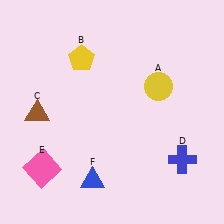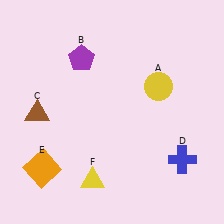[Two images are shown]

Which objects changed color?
B changed from yellow to purple. E changed from pink to orange. F changed from blue to yellow.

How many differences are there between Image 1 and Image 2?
There are 3 differences between the two images.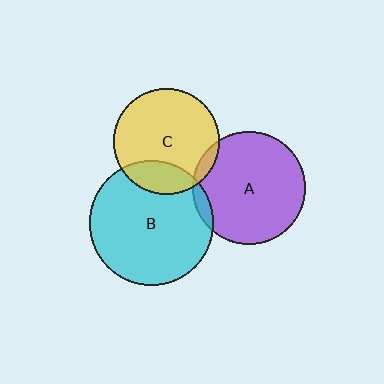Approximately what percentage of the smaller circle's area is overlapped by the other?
Approximately 5%.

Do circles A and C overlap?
Yes.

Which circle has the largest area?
Circle B (cyan).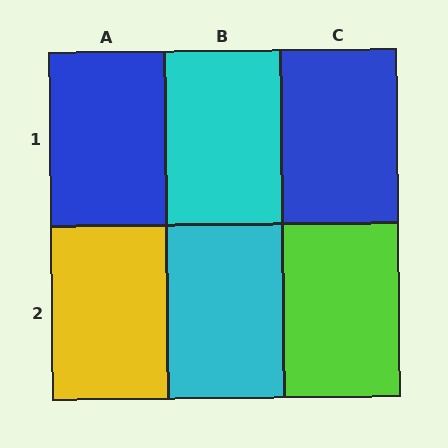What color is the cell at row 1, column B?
Cyan.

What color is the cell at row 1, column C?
Blue.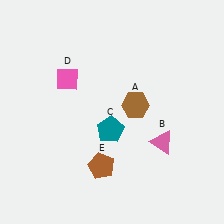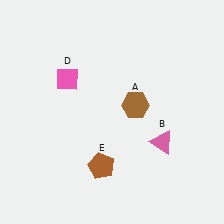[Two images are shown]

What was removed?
The teal pentagon (C) was removed in Image 2.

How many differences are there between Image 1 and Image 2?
There is 1 difference between the two images.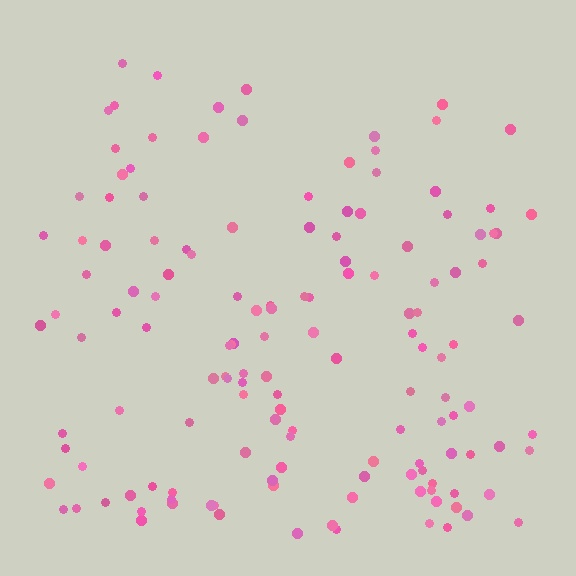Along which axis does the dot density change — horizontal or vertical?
Vertical.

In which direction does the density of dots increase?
From top to bottom, with the bottom side densest.